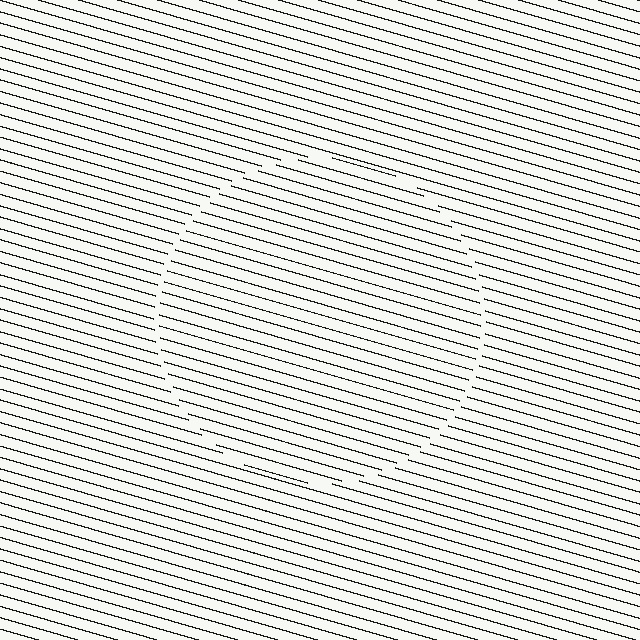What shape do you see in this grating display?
An illusory circle. The interior of the shape contains the same grating, shifted by half a period — the contour is defined by the phase discontinuity where line-ends from the inner and outer gratings abut.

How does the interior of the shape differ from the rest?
The interior of the shape contains the same grating, shifted by half a period — the contour is defined by the phase discontinuity where line-ends from the inner and outer gratings abut.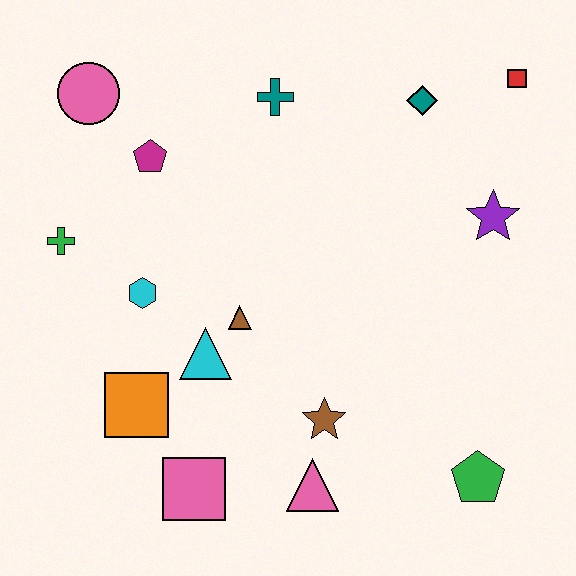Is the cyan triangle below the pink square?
No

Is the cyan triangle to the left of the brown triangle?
Yes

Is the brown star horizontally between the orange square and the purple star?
Yes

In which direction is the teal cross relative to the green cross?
The teal cross is to the right of the green cross.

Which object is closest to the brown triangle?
The cyan triangle is closest to the brown triangle.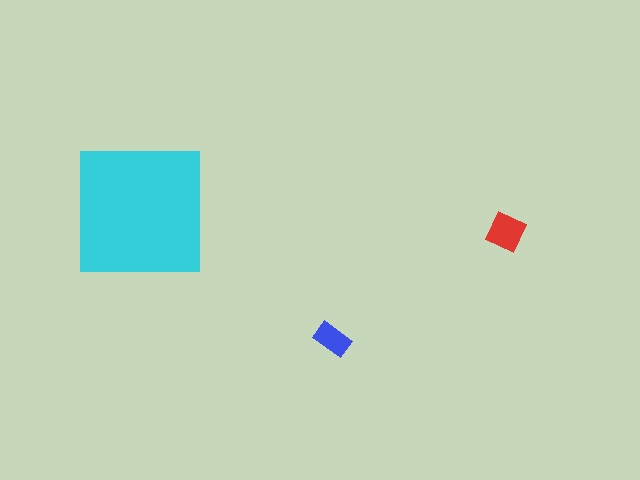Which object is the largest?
The cyan square.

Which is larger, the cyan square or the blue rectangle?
The cyan square.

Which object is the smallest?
The blue rectangle.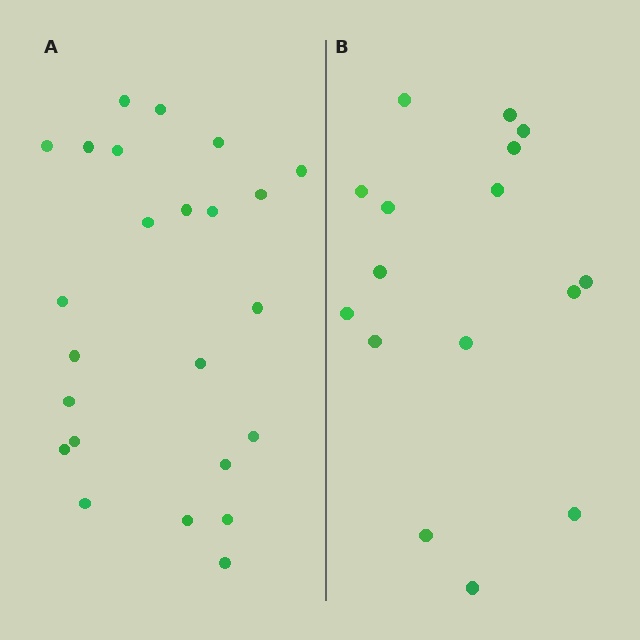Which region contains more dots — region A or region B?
Region A (the left region) has more dots.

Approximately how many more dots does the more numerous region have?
Region A has roughly 8 or so more dots than region B.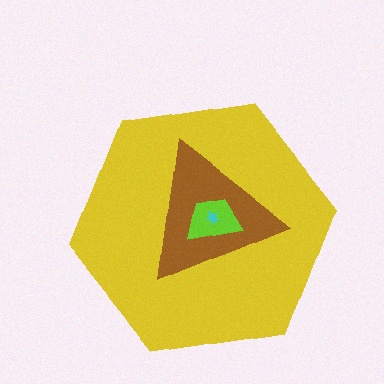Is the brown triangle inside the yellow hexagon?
Yes.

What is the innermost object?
The cyan star.